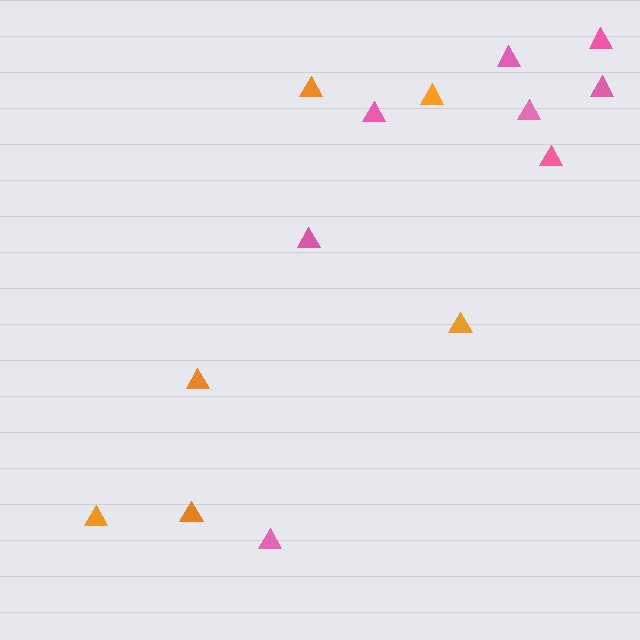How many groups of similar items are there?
There are 2 groups: one group of orange triangles (6) and one group of pink triangles (8).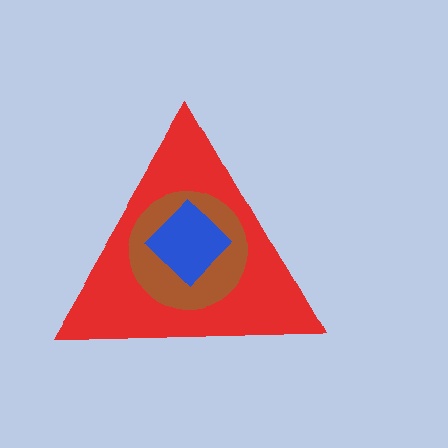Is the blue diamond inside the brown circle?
Yes.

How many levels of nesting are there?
3.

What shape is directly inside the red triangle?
The brown circle.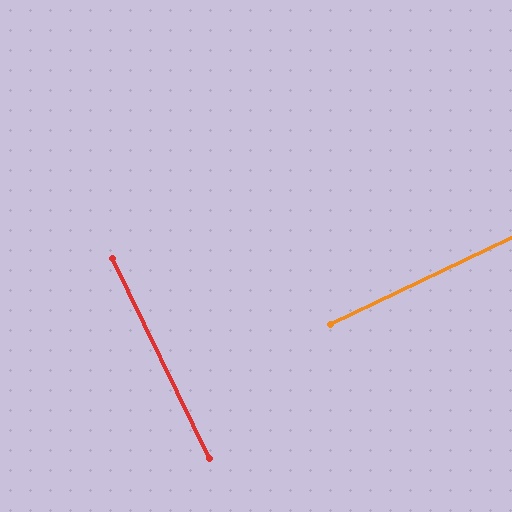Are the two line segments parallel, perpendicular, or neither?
Perpendicular — they meet at approximately 89°.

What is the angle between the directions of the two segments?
Approximately 89 degrees.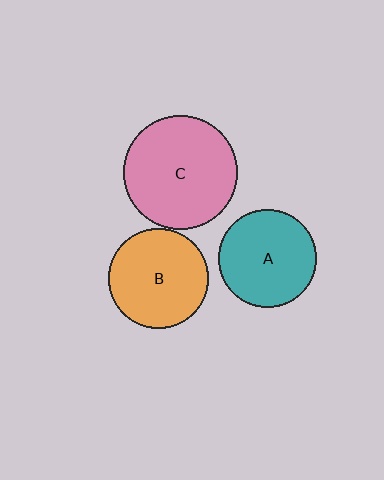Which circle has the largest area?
Circle C (pink).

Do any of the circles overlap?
No, none of the circles overlap.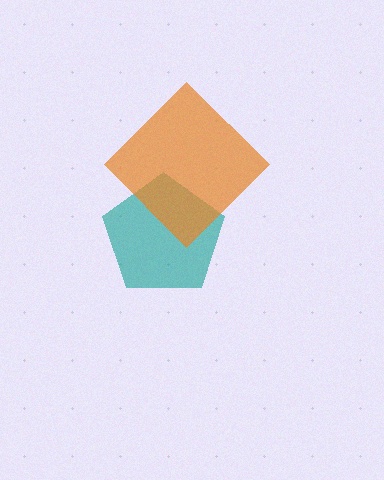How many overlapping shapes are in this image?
There are 2 overlapping shapes in the image.